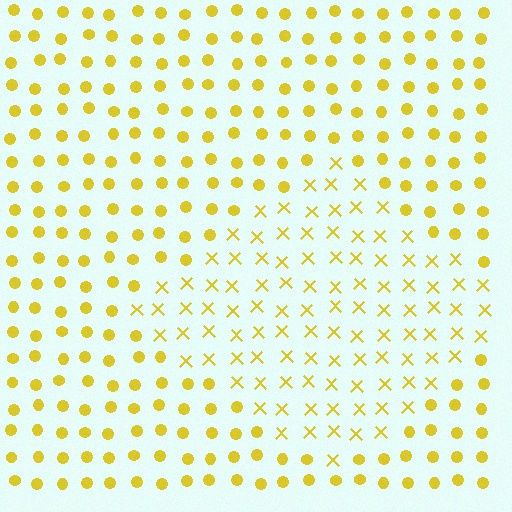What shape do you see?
I see a diamond.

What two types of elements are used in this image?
The image uses X marks inside the diamond region and circles outside it.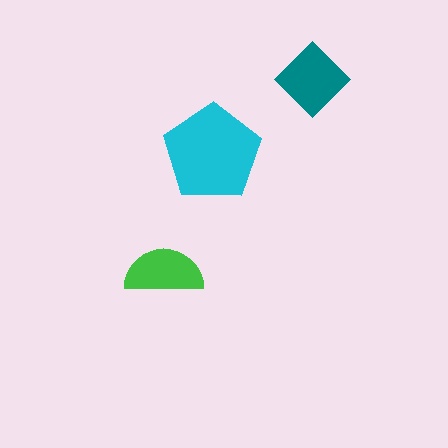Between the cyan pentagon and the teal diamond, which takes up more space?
The cyan pentagon.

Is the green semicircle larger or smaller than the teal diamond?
Smaller.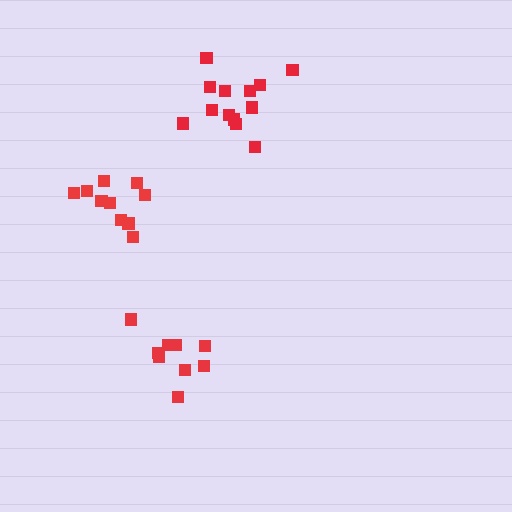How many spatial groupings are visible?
There are 3 spatial groupings.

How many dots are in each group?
Group 1: 10 dots, Group 2: 13 dots, Group 3: 10 dots (33 total).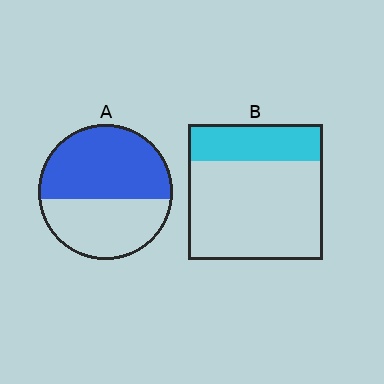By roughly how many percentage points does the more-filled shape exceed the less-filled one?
By roughly 30 percentage points (A over B).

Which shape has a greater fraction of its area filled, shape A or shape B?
Shape A.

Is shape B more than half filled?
No.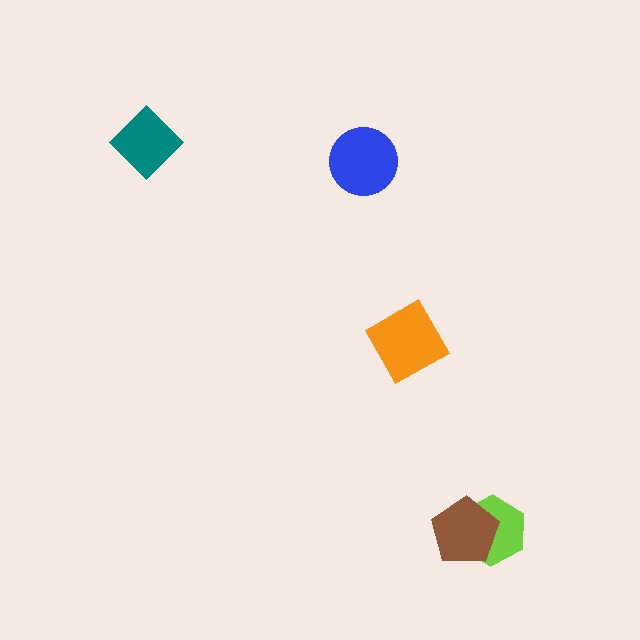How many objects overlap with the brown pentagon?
1 object overlaps with the brown pentagon.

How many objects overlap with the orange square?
0 objects overlap with the orange square.